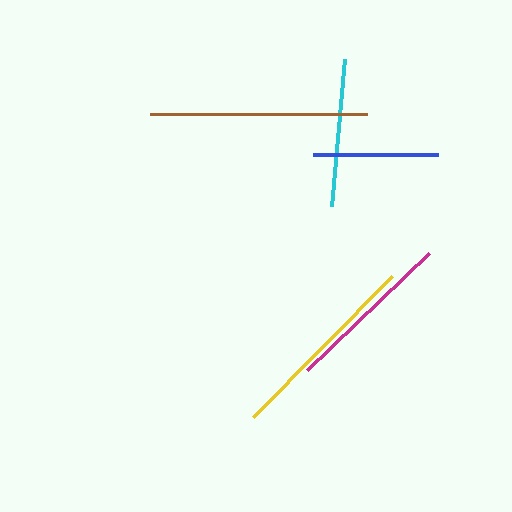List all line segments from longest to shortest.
From longest to shortest: brown, yellow, magenta, cyan, blue.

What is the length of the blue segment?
The blue segment is approximately 125 pixels long.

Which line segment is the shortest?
The blue line is the shortest at approximately 125 pixels.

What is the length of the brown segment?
The brown segment is approximately 218 pixels long.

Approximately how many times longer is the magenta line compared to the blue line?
The magenta line is approximately 1.4 times the length of the blue line.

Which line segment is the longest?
The brown line is the longest at approximately 218 pixels.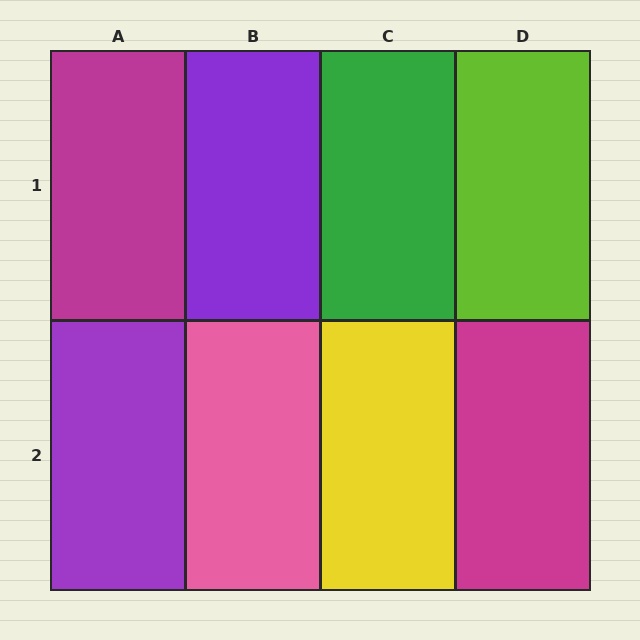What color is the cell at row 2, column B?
Pink.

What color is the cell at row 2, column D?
Magenta.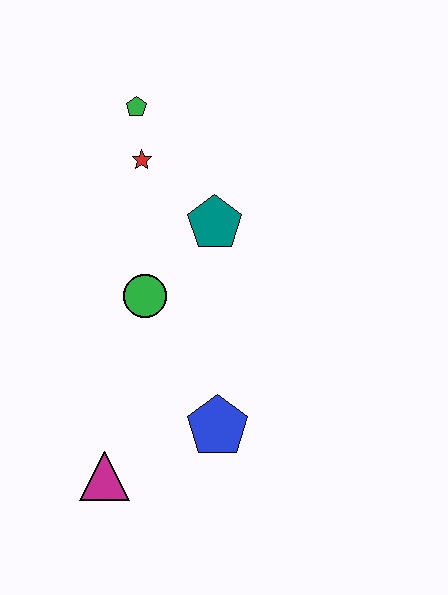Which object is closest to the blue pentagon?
The magenta triangle is closest to the blue pentagon.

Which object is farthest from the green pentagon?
The magenta triangle is farthest from the green pentagon.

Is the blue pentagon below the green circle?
Yes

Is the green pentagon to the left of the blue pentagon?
Yes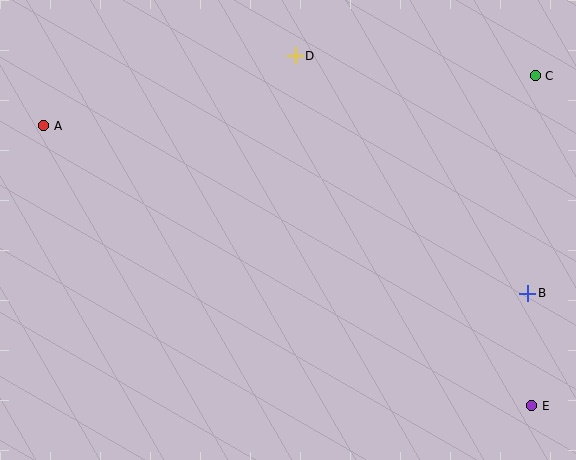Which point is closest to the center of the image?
Point D at (295, 56) is closest to the center.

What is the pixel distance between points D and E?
The distance between D and E is 422 pixels.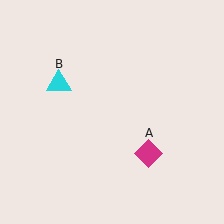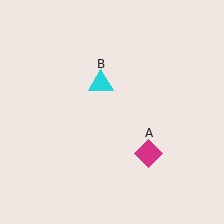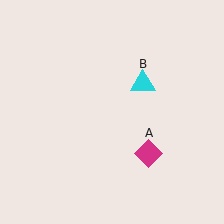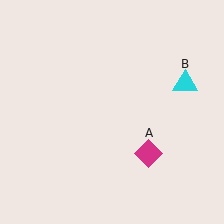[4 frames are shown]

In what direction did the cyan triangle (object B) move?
The cyan triangle (object B) moved right.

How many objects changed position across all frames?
1 object changed position: cyan triangle (object B).